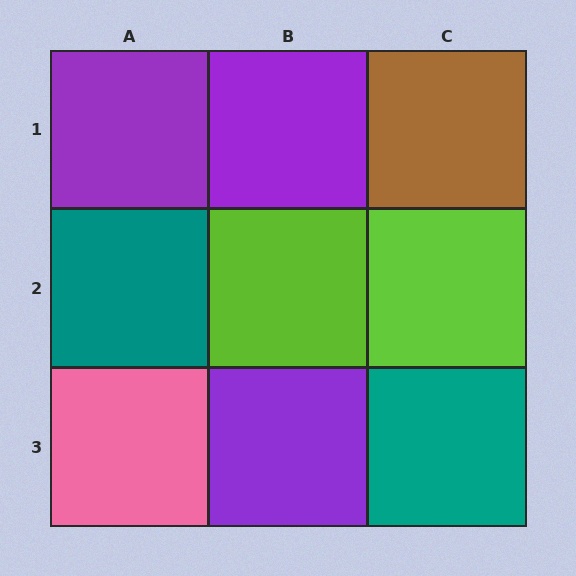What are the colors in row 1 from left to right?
Purple, purple, brown.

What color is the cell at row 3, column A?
Pink.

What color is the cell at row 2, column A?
Teal.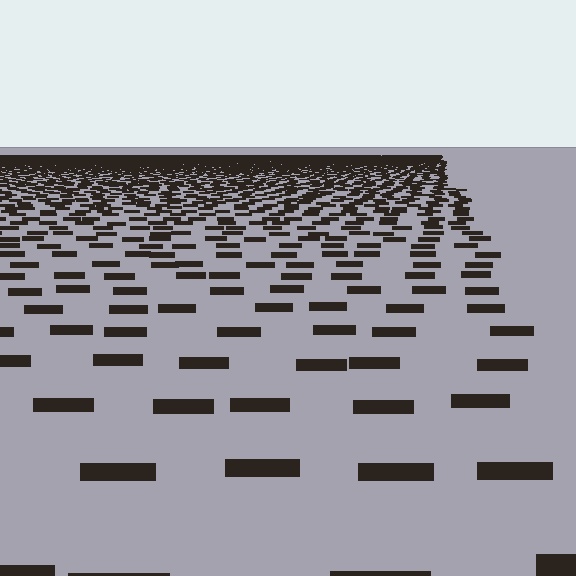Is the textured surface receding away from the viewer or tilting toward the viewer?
The surface is receding away from the viewer. Texture elements get smaller and denser toward the top.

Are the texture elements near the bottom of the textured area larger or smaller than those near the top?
Larger. Near the bottom, elements are closer to the viewer and appear at a bigger on-screen size.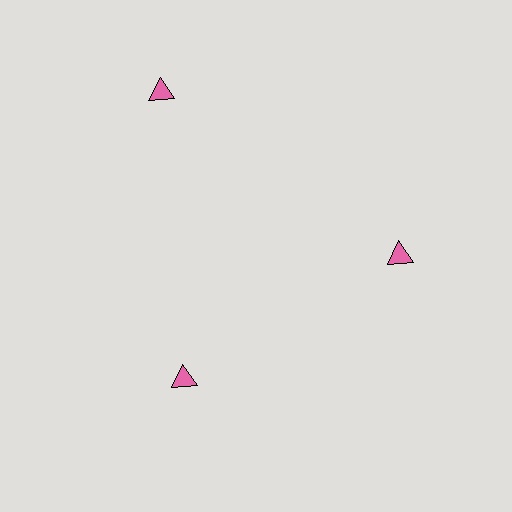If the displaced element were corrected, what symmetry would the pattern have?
It would have 3-fold rotational symmetry — the pattern would map onto itself every 120 degrees.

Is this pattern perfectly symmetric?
No. The 3 pink triangles are arranged in a ring, but one element near the 11 o'clock position is pushed outward from the center, breaking the 3-fold rotational symmetry.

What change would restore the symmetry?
The symmetry would be restored by moving it inward, back onto the ring so that all 3 triangles sit at equal angles and equal distance from the center.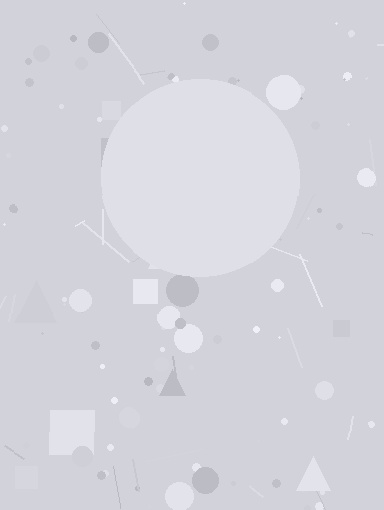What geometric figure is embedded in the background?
A circle is embedded in the background.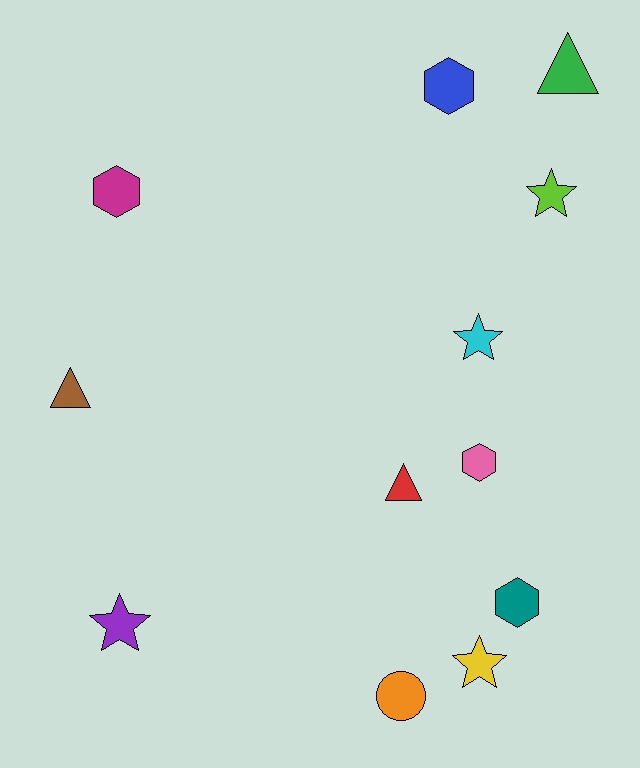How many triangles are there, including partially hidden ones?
There are 3 triangles.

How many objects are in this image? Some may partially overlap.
There are 12 objects.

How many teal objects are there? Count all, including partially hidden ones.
There is 1 teal object.